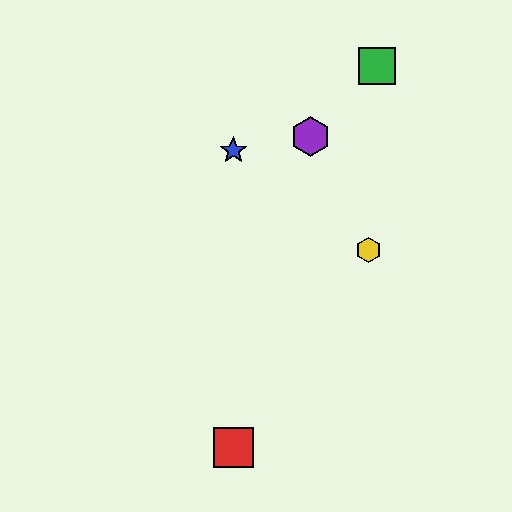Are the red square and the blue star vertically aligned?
Yes, both are at x≈233.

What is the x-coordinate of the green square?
The green square is at x≈377.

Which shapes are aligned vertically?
The red square, the blue star are aligned vertically.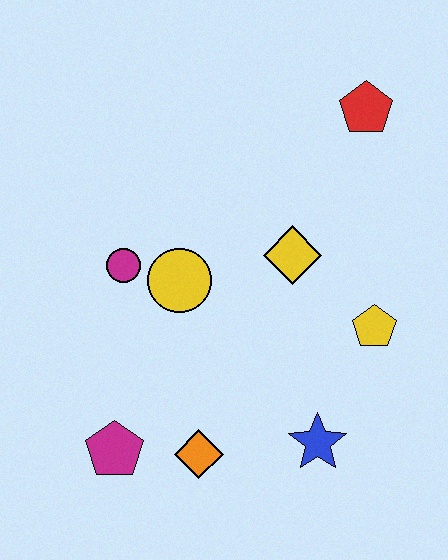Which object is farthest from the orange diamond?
The red pentagon is farthest from the orange diamond.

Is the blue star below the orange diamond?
No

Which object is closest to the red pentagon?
The yellow diamond is closest to the red pentagon.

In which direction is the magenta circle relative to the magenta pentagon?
The magenta circle is above the magenta pentagon.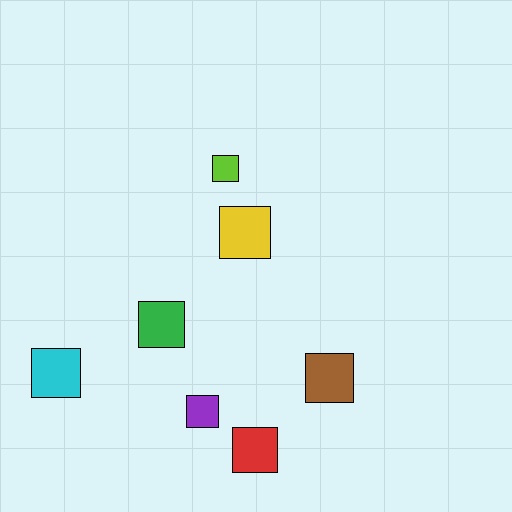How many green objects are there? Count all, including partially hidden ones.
There is 1 green object.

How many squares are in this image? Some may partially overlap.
There are 7 squares.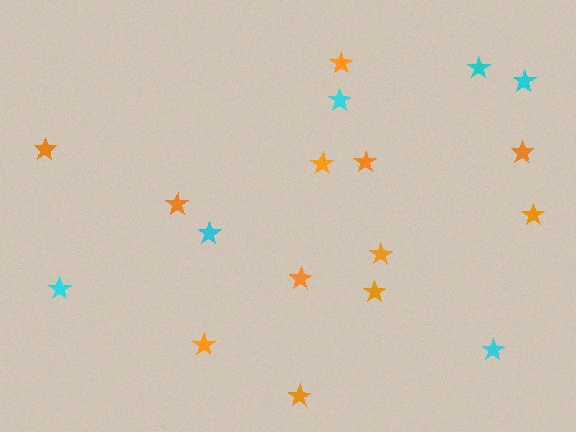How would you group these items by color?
There are 2 groups: one group of orange stars (12) and one group of cyan stars (6).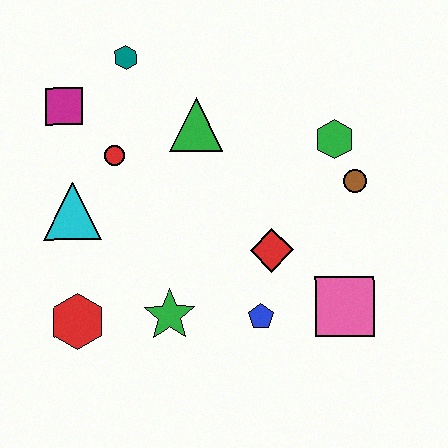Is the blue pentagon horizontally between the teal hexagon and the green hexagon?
Yes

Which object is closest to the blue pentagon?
The red diamond is closest to the blue pentagon.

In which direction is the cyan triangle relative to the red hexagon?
The cyan triangle is above the red hexagon.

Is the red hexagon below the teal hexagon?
Yes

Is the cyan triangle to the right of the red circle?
No